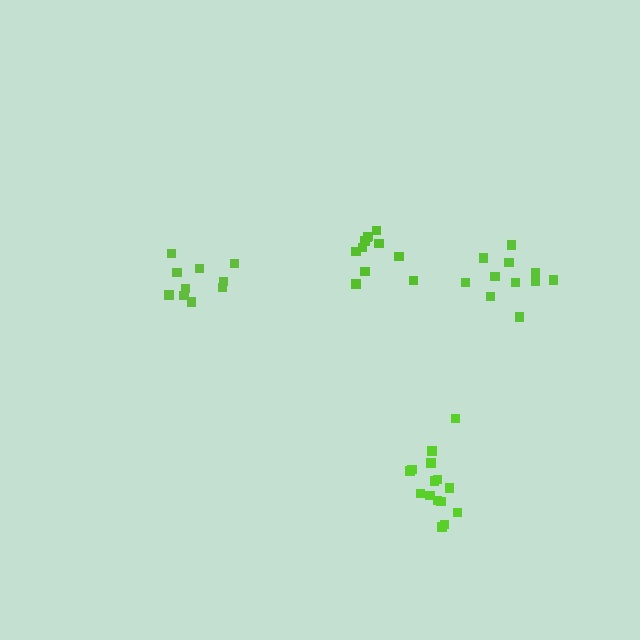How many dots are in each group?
Group 1: 11 dots, Group 2: 10 dots, Group 3: 11 dots, Group 4: 15 dots (47 total).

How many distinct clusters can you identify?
There are 4 distinct clusters.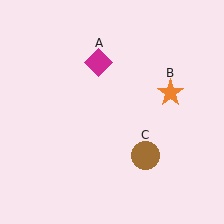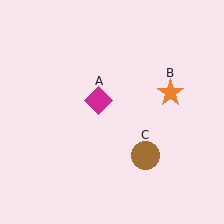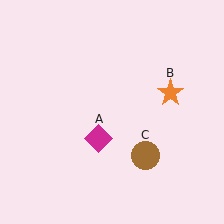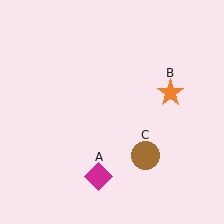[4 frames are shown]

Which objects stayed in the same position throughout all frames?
Orange star (object B) and brown circle (object C) remained stationary.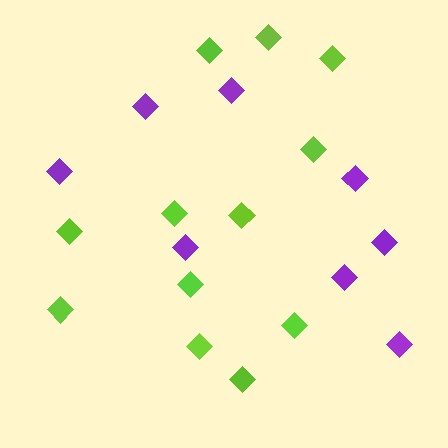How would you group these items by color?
There are 2 groups: one group of purple diamonds (8) and one group of lime diamonds (12).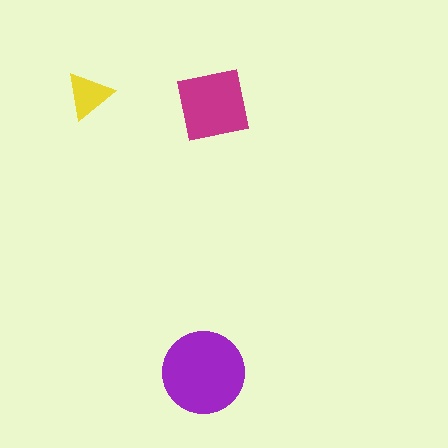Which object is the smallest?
The yellow triangle.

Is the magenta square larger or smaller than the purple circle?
Smaller.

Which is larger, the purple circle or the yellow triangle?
The purple circle.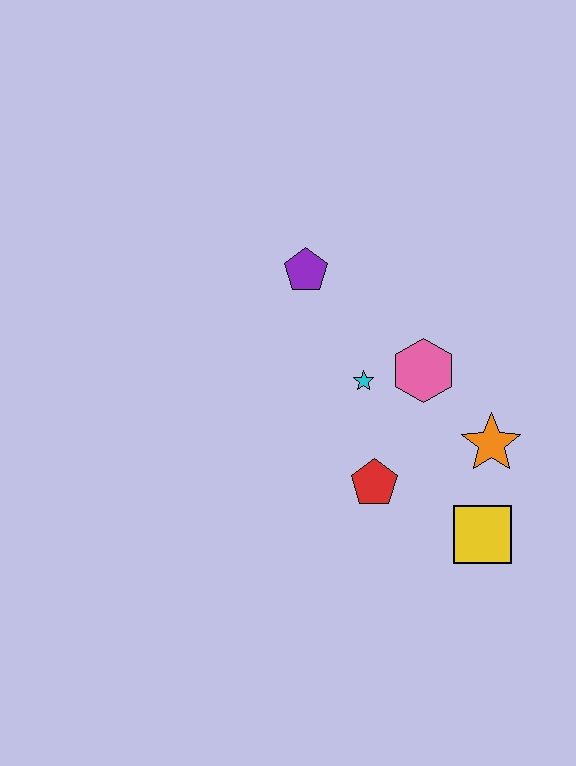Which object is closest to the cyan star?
The pink hexagon is closest to the cyan star.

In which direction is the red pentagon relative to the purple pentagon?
The red pentagon is below the purple pentagon.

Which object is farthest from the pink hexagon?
The yellow square is farthest from the pink hexagon.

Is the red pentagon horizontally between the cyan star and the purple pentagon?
No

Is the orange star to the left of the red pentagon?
No